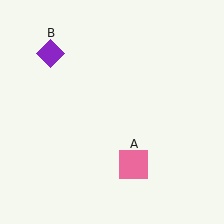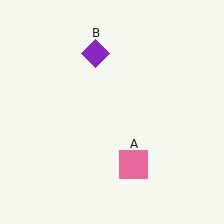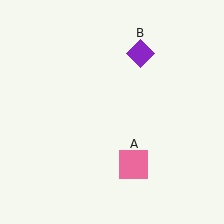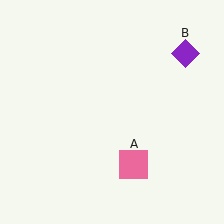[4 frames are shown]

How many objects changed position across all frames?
1 object changed position: purple diamond (object B).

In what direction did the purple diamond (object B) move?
The purple diamond (object B) moved right.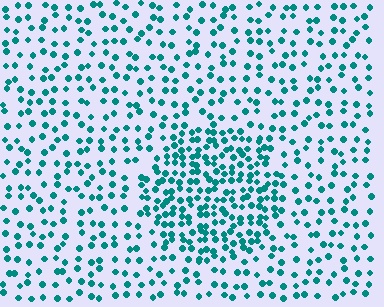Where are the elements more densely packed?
The elements are more densely packed inside the circle boundary.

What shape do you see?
I see a circle.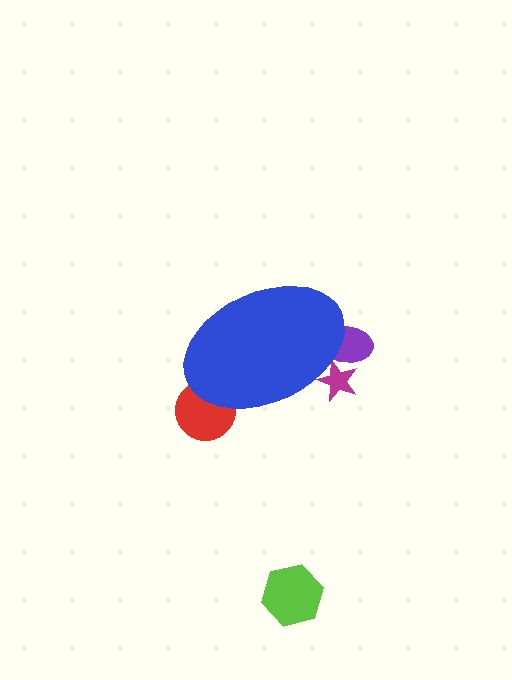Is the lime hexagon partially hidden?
No, the lime hexagon is fully visible.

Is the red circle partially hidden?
Yes, the red circle is partially hidden behind the blue ellipse.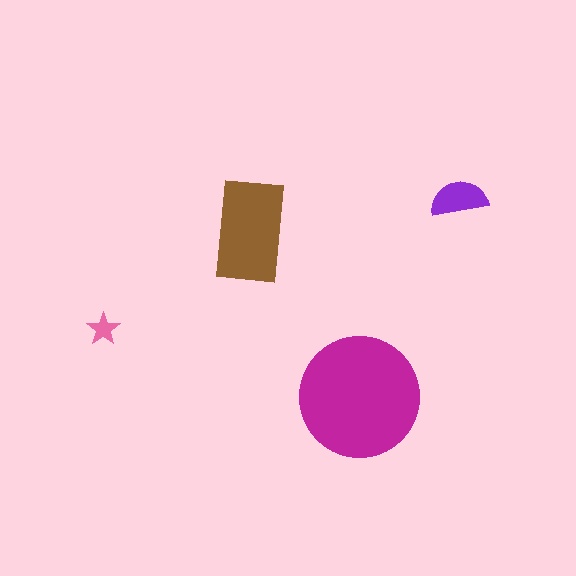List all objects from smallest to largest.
The pink star, the purple semicircle, the brown rectangle, the magenta circle.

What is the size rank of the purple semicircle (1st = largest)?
3rd.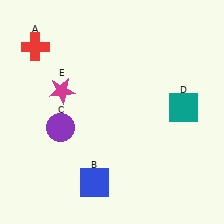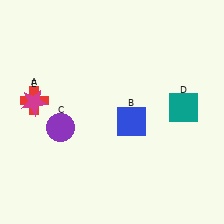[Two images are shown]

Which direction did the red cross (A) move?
The red cross (A) moved down.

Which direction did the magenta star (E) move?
The magenta star (E) moved left.